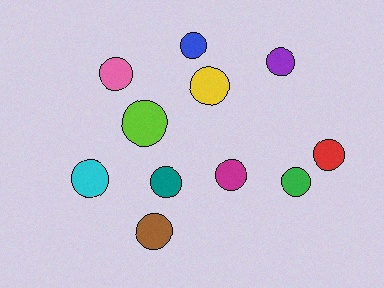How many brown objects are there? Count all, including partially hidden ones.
There is 1 brown object.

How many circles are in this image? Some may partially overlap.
There are 11 circles.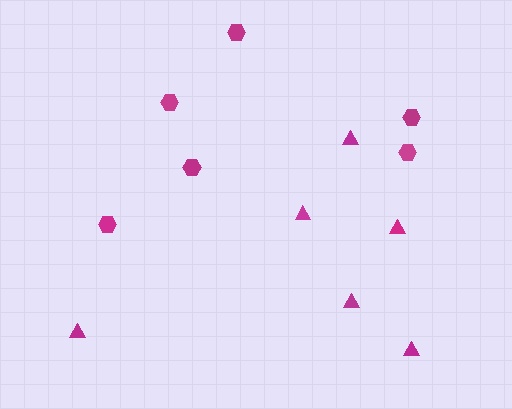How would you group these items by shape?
There are 2 groups: one group of hexagons (6) and one group of triangles (6).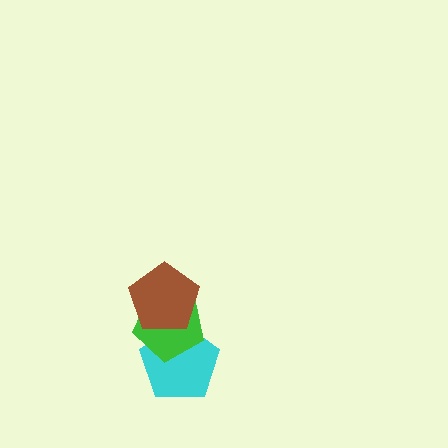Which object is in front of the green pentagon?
The brown pentagon is in front of the green pentagon.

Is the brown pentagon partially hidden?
No, no other shape covers it.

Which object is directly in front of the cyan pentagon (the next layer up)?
The green pentagon is directly in front of the cyan pentagon.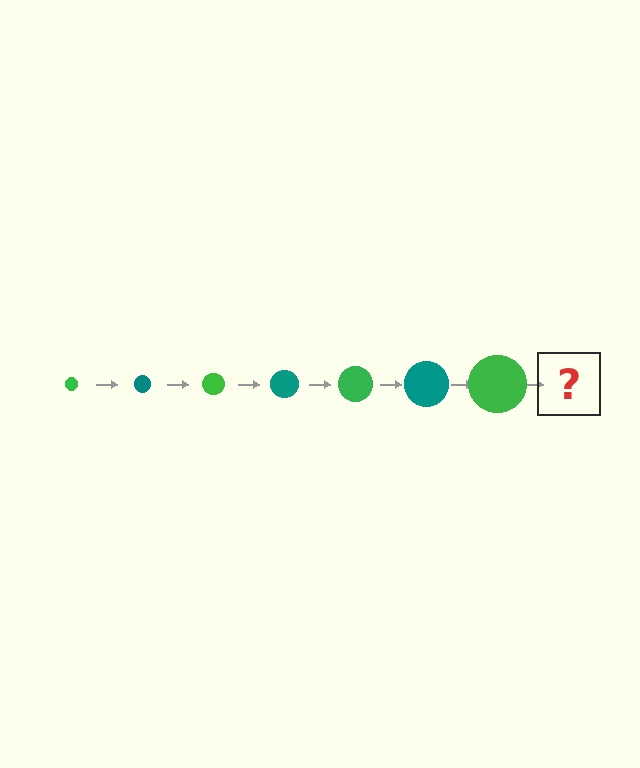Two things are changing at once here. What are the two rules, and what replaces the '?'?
The two rules are that the circle grows larger each step and the color cycles through green and teal. The '?' should be a teal circle, larger than the previous one.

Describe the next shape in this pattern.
It should be a teal circle, larger than the previous one.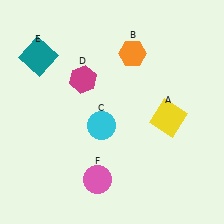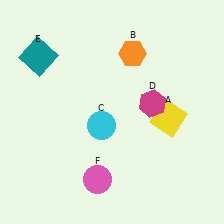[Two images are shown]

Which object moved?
The magenta hexagon (D) moved right.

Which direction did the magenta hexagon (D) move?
The magenta hexagon (D) moved right.